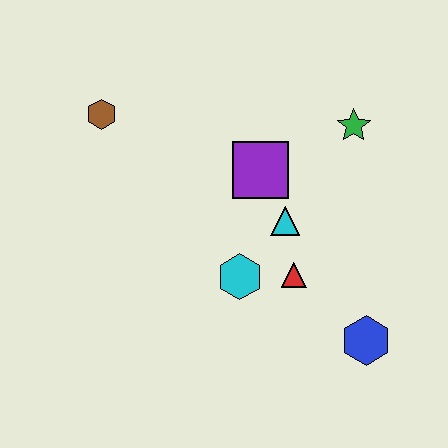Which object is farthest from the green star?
The brown hexagon is farthest from the green star.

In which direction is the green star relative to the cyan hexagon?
The green star is above the cyan hexagon.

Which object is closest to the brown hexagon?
The purple square is closest to the brown hexagon.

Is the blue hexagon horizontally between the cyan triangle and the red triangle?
No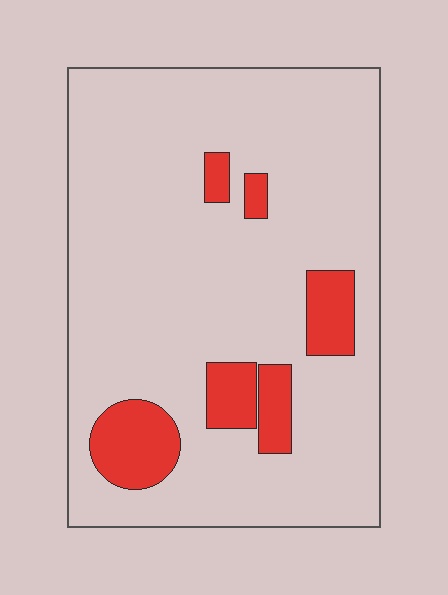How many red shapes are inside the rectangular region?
6.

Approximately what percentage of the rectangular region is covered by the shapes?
Approximately 15%.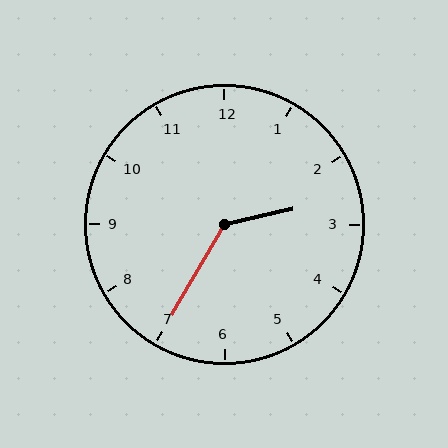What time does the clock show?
2:35.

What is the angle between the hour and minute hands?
Approximately 132 degrees.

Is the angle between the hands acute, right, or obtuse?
It is obtuse.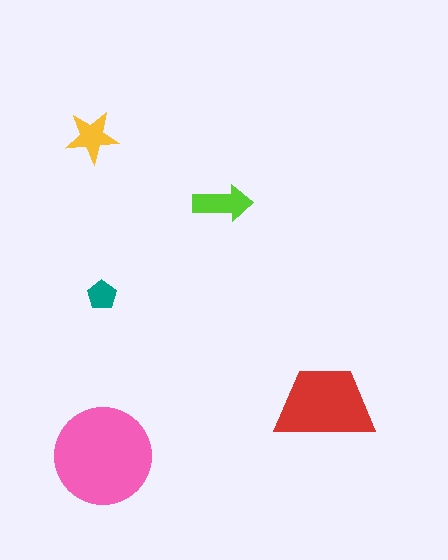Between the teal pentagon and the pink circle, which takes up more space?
The pink circle.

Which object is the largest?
The pink circle.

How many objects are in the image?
There are 5 objects in the image.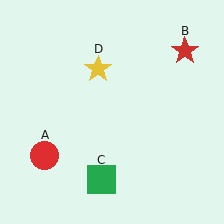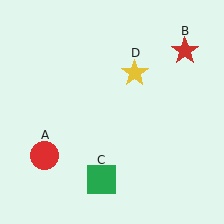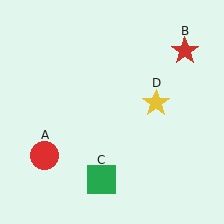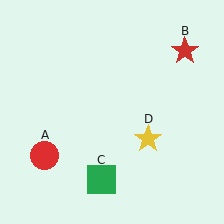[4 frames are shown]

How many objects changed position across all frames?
1 object changed position: yellow star (object D).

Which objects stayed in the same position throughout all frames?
Red circle (object A) and red star (object B) and green square (object C) remained stationary.